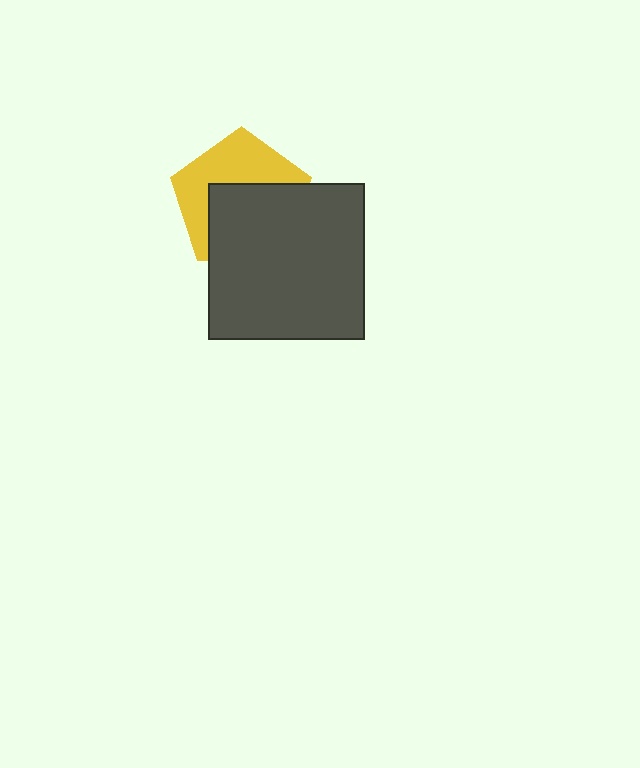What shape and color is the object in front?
The object in front is a dark gray square.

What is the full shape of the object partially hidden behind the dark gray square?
The partially hidden object is a yellow pentagon.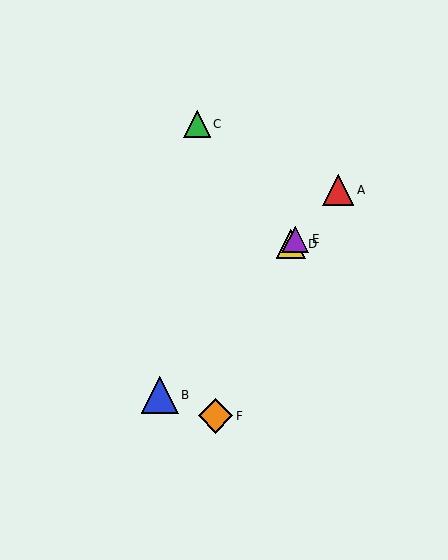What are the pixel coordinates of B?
Object B is at (160, 395).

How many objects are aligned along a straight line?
4 objects (A, B, D, E) are aligned along a straight line.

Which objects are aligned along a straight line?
Objects A, B, D, E are aligned along a straight line.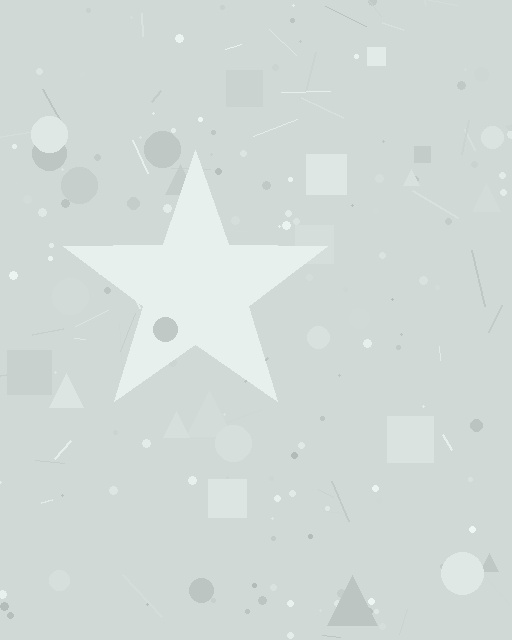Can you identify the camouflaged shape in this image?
The camouflaged shape is a star.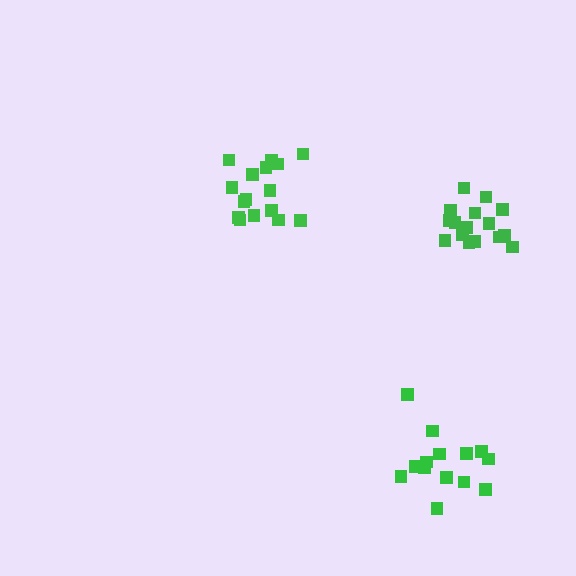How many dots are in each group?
Group 1: 16 dots, Group 2: 14 dots, Group 3: 16 dots (46 total).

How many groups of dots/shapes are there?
There are 3 groups.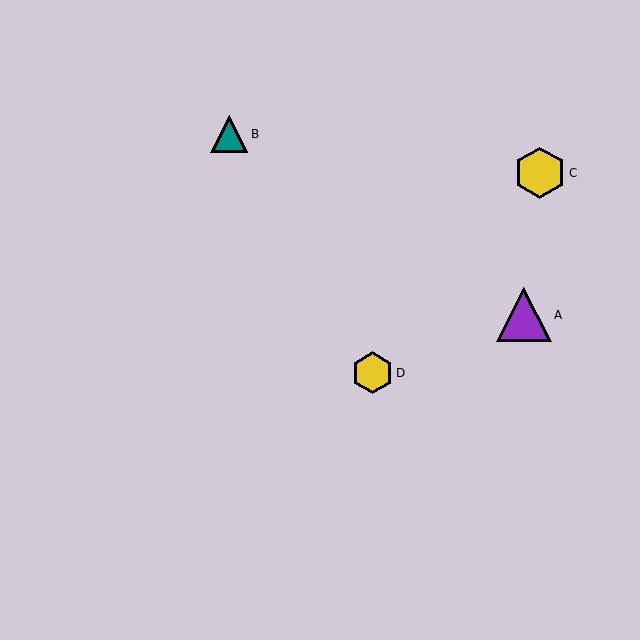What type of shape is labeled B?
Shape B is a teal triangle.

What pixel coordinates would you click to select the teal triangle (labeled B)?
Click at (229, 134) to select the teal triangle B.